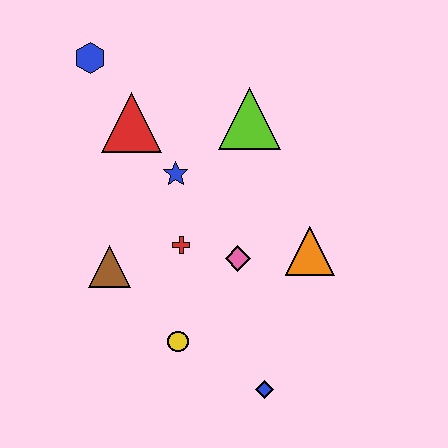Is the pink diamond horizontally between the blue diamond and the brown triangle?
Yes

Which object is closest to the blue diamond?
The yellow circle is closest to the blue diamond.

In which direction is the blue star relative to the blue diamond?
The blue star is above the blue diamond.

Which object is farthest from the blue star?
The blue diamond is farthest from the blue star.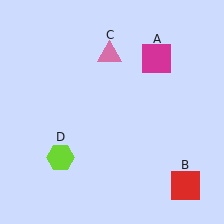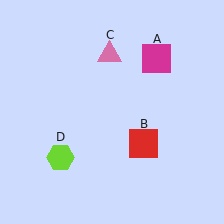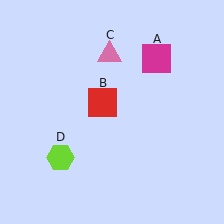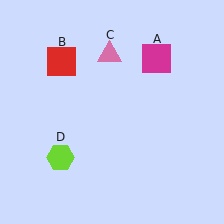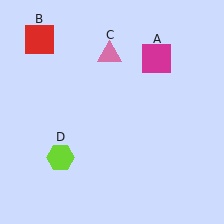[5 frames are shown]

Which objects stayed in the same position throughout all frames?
Magenta square (object A) and pink triangle (object C) and lime hexagon (object D) remained stationary.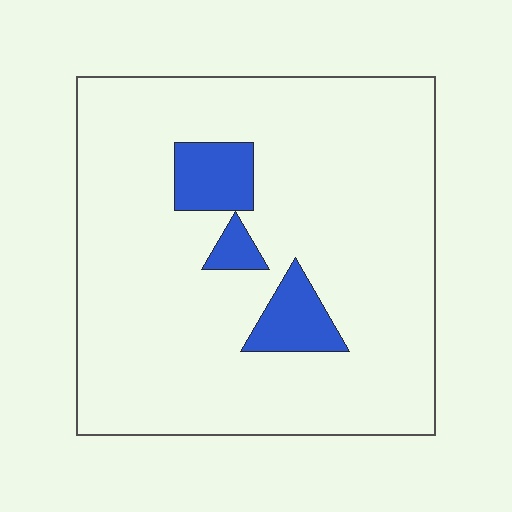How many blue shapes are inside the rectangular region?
3.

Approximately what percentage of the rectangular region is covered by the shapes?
Approximately 10%.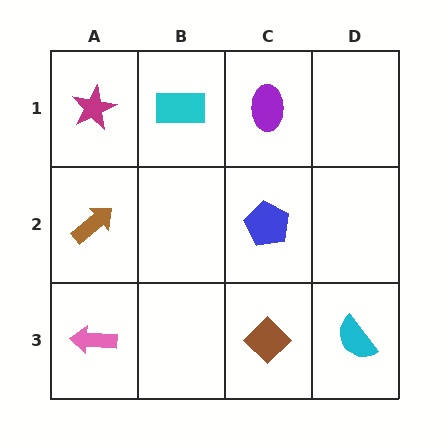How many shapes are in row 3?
3 shapes.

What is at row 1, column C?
A purple ellipse.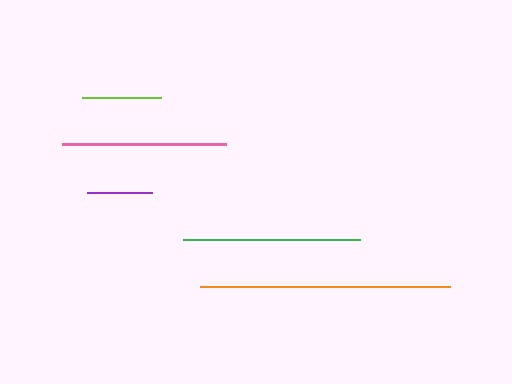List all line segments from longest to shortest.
From longest to shortest: orange, green, pink, lime, purple.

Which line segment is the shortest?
The purple line is the shortest at approximately 65 pixels.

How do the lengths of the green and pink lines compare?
The green and pink lines are approximately the same length.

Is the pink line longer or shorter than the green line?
The green line is longer than the pink line.